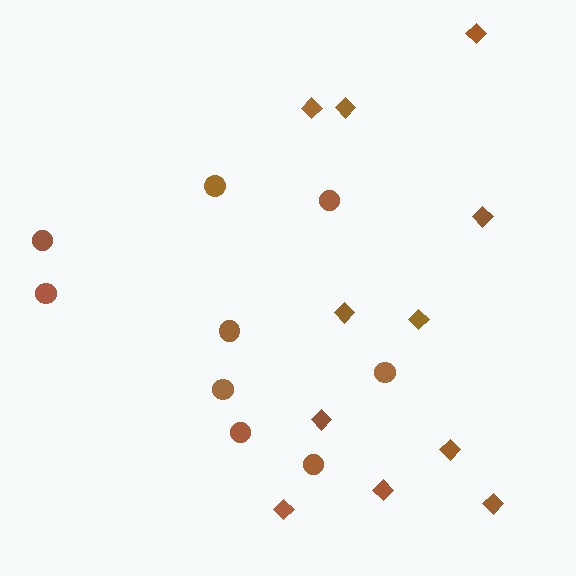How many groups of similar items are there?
There are 2 groups: one group of circles (9) and one group of diamonds (11).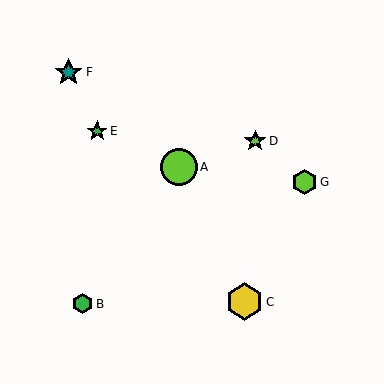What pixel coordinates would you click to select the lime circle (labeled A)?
Click at (179, 167) to select the lime circle A.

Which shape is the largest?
The yellow hexagon (labeled C) is the largest.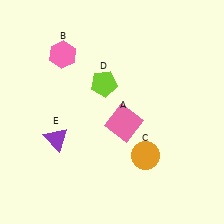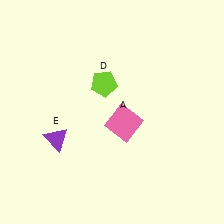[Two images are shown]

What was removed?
The pink hexagon (B), the orange circle (C) were removed in Image 2.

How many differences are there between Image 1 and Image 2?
There are 2 differences between the two images.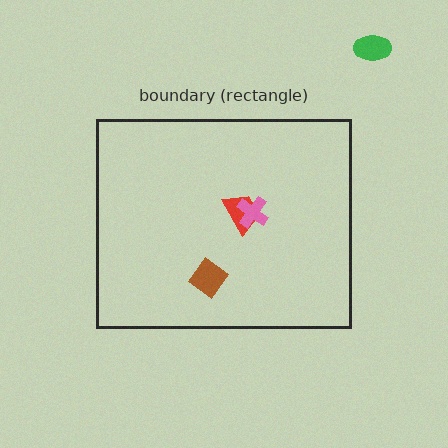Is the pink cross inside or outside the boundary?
Inside.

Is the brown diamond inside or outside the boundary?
Inside.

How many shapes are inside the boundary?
3 inside, 1 outside.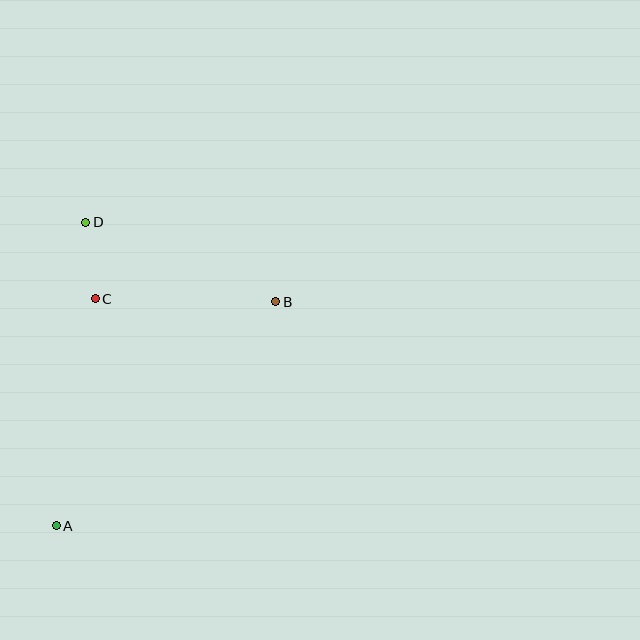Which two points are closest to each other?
Points C and D are closest to each other.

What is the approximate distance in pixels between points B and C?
The distance between B and C is approximately 181 pixels.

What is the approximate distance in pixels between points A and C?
The distance between A and C is approximately 230 pixels.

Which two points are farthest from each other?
Points A and B are farthest from each other.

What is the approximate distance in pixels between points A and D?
The distance between A and D is approximately 305 pixels.